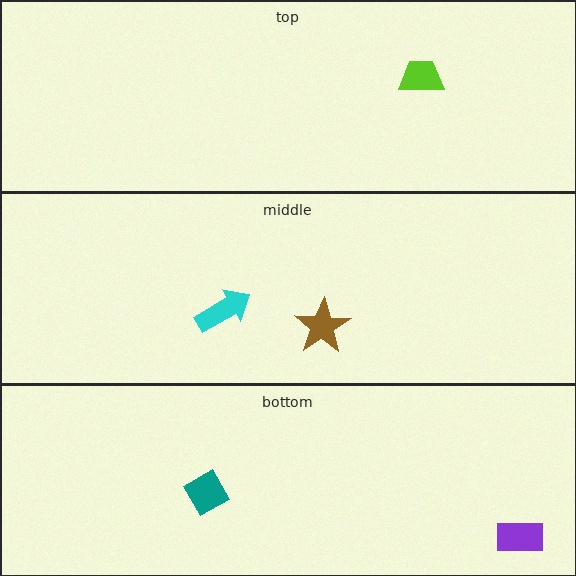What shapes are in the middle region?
The cyan arrow, the brown star.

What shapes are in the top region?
The lime trapezoid.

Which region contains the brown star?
The middle region.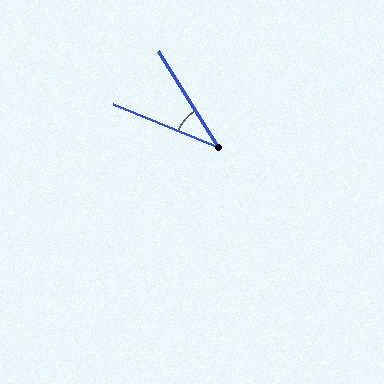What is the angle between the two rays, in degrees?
Approximately 36 degrees.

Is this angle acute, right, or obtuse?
It is acute.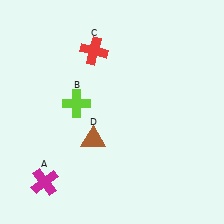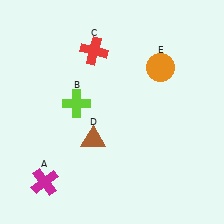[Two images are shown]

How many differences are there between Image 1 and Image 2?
There is 1 difference between the two images.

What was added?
An orange circle (E) was added in Image 2.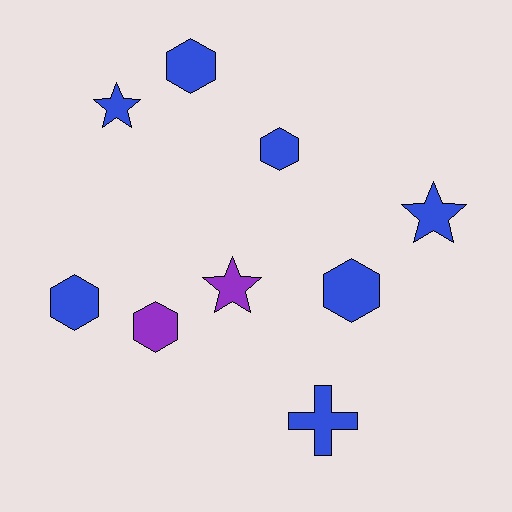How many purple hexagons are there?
There is 1 purple hexagon.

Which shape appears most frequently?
Hexagon, with 5 objects.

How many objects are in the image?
There are 9 objects.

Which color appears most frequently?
Blue, with 7 objects.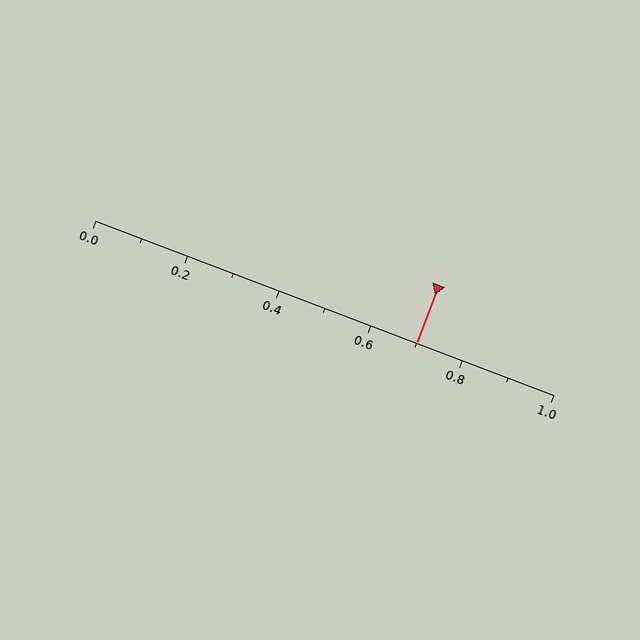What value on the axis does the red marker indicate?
The marker indicates approximately 0.7.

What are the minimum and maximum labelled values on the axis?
The axis runs from 0.0 to 1.0.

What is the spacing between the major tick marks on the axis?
The major ticks are spaced 0.2 apart.